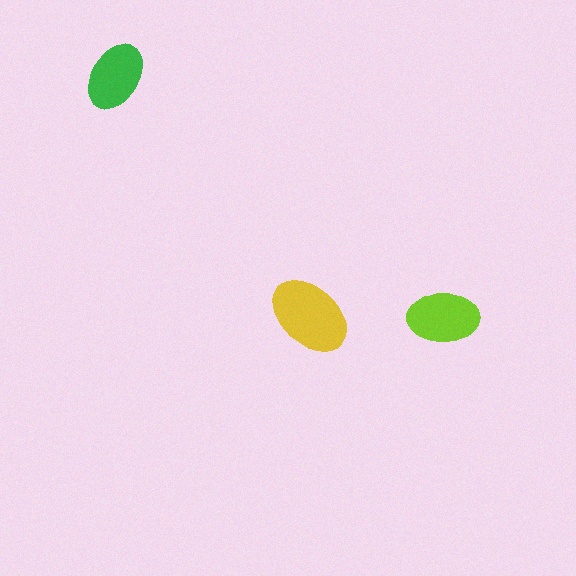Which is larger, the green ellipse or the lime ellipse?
The lime one.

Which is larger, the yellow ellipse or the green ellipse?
The yellow one.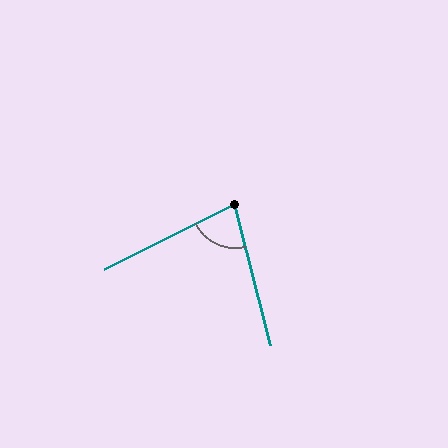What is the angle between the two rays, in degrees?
Approximately 77 degrees.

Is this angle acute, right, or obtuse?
It is acute.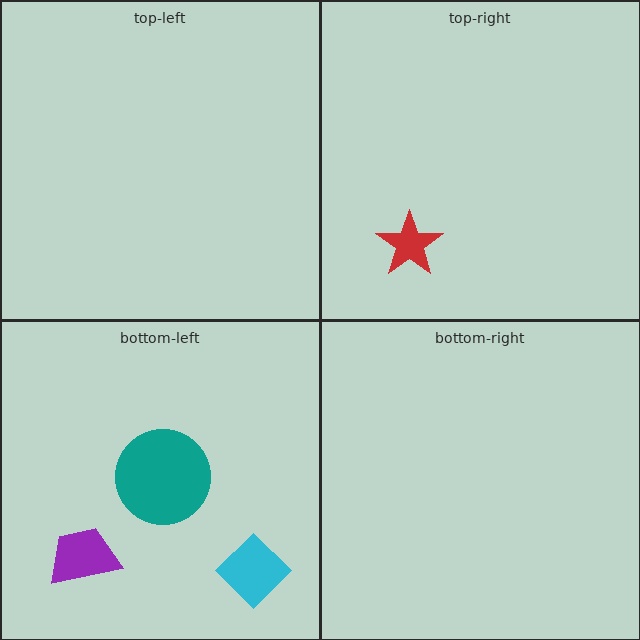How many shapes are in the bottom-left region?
3.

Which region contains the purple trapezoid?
The bottom-left region.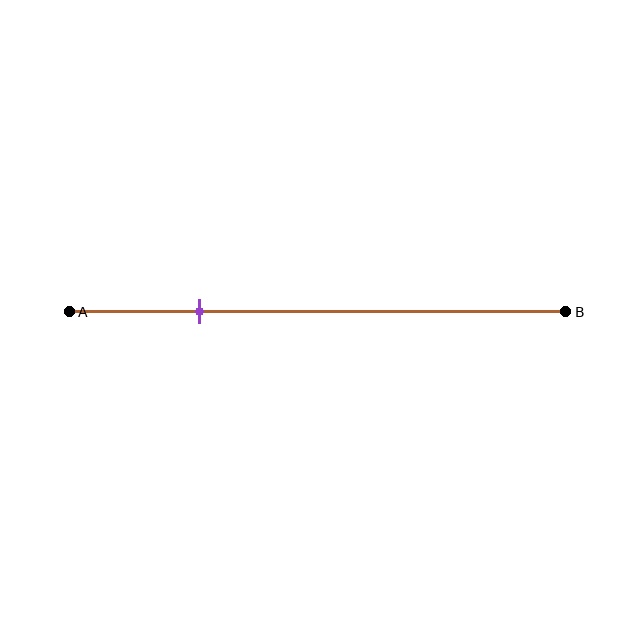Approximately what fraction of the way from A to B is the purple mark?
The purple mark is approximately 25% of the way from A to B.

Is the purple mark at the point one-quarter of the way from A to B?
Yes, the mark is approximately at the one-quarter point.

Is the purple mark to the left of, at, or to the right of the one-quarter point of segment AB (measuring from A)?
The purple mark is approximately at the one-quarter point of segment AB.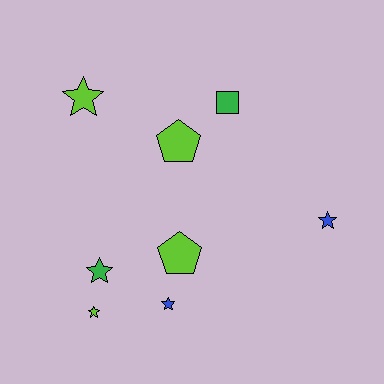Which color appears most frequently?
Lime, with 4 objects.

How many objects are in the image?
There are 8 objects.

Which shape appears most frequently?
Star, with 5 objects.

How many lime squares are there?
There are no lime squares.